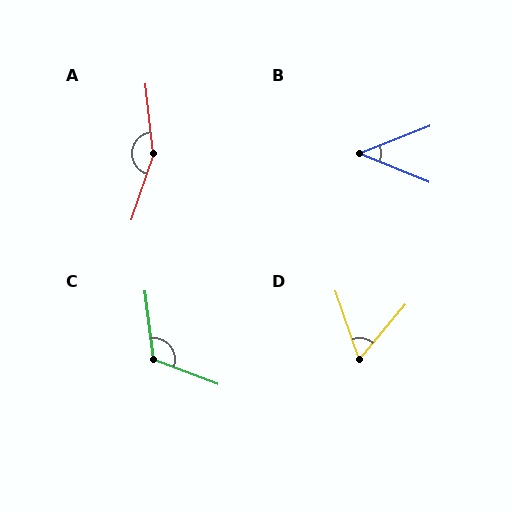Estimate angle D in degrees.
Approximately 59 degrees.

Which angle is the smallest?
B, at approximately 44 degrees.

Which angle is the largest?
A, at approximately 155 degrees.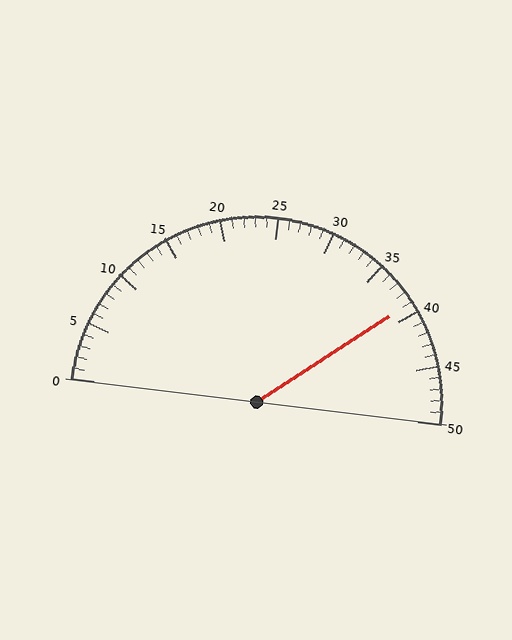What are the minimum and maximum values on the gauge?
The gauge ranges from 0 to 50.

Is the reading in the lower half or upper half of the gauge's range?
The reading is in the upper half of the range (0 to 50).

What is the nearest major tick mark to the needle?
The nearest major tick mark is 40.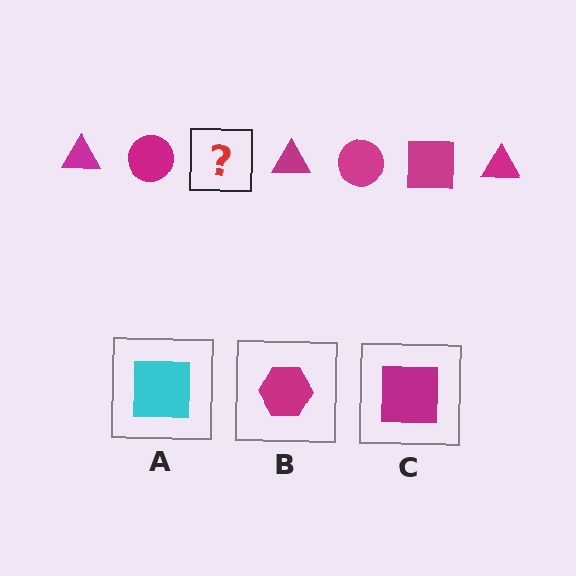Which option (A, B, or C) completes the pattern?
C.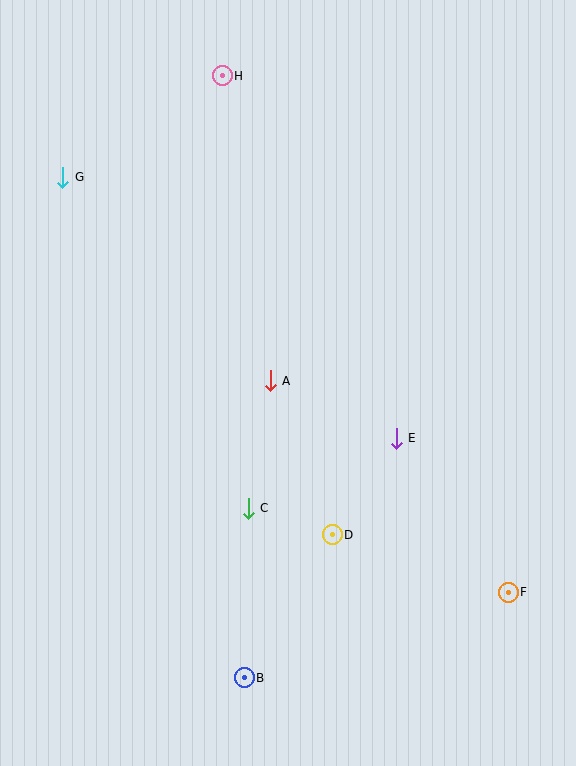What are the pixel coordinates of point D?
Point D is at (332, 535).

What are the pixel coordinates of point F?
Point F is at (508, 592).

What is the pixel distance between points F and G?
The distance between F and G is 609 pixels.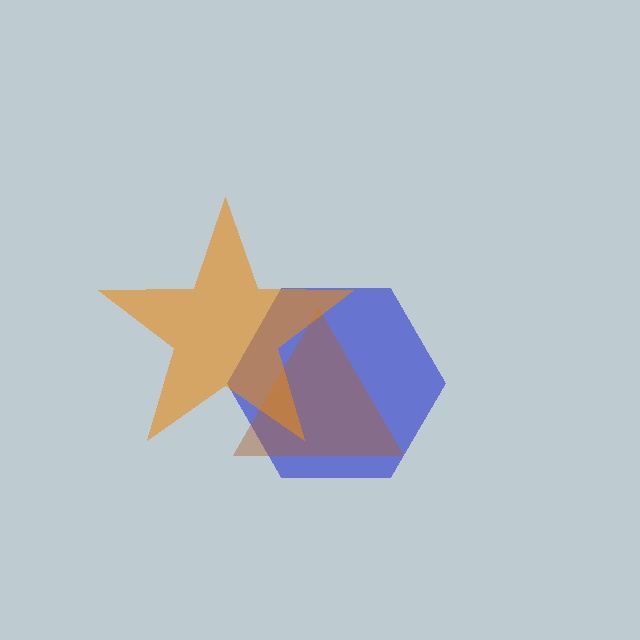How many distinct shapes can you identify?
There are 3 distinct shapes: a blue hexagon, a brown triangle, an orange star.